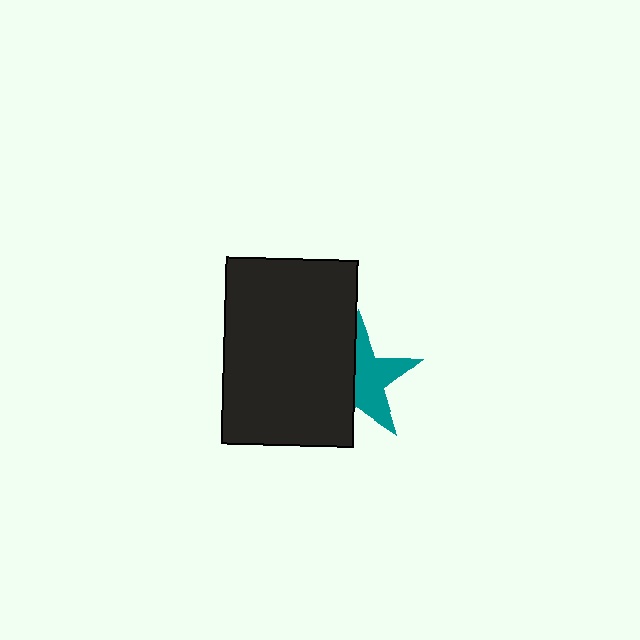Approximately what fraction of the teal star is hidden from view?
Roughly 48% of the teal star is hidden behind the black rectangle.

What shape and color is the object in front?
The object in front is a black rectangle.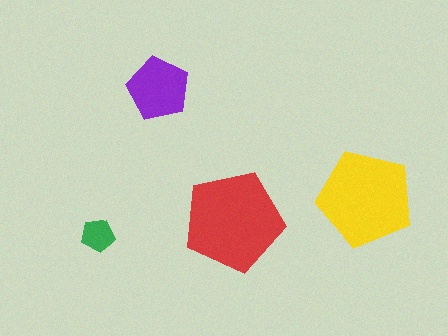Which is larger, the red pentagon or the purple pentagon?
The red one.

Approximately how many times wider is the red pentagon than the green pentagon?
About 3 times wider.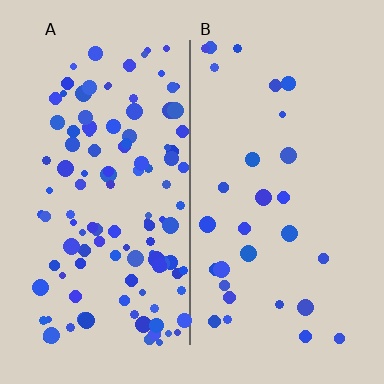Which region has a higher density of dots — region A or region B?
A (the left).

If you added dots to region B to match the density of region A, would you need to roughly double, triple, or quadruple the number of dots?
Approximately quadruple.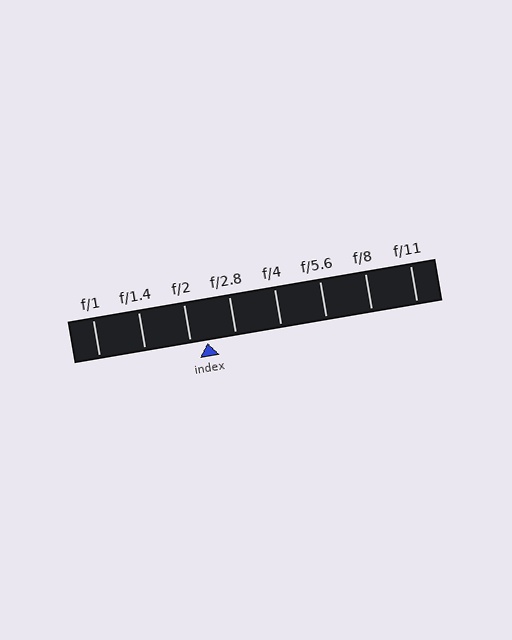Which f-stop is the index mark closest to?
The index mark is closest to f/2.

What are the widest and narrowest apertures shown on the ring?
The widest aperture shown is f/1 and the narrowest is f/11.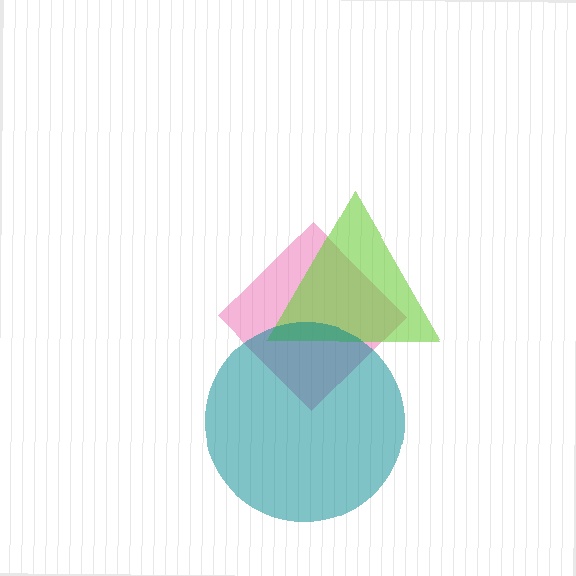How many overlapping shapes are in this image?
There are 3 overlapping shapes in the image.